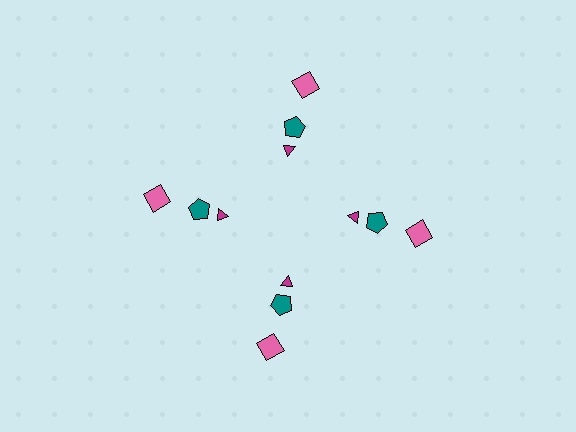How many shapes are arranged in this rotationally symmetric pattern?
There are 12 shapes, arranged in 4 groups of 3.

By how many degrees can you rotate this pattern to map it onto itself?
The pattern maps onto itself every 90 degrees of rotation.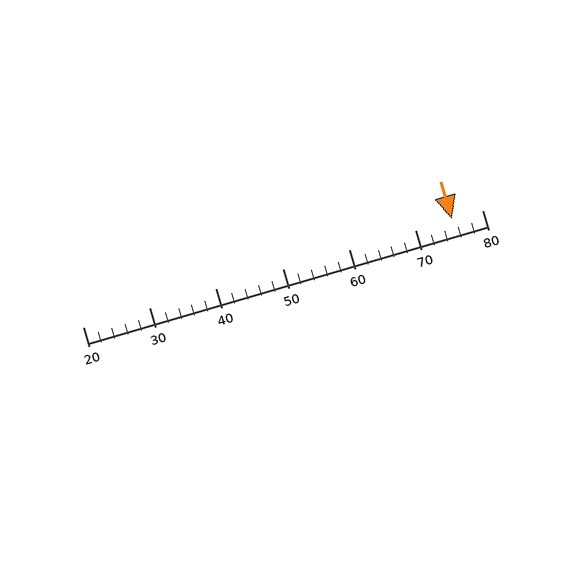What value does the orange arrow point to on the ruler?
The orange arrow points to approximately 76.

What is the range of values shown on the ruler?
The ruler shows values from 20 to 80.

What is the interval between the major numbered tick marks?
The major tick marks are spaced 10 units apart.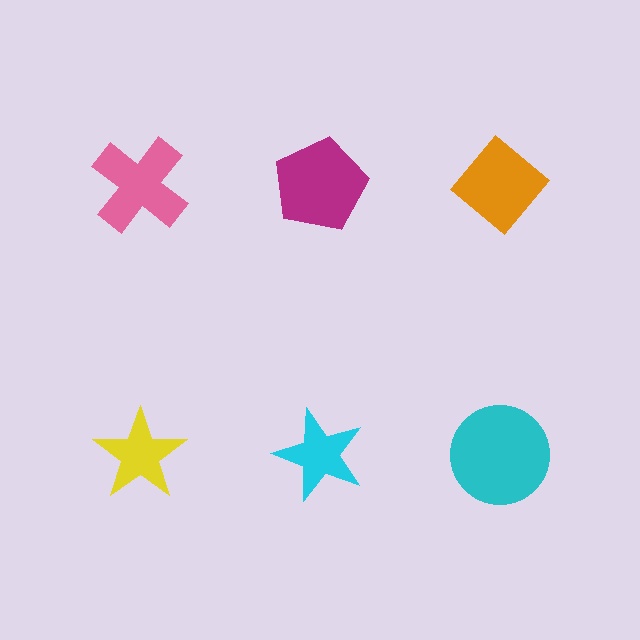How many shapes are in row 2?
3 shapes.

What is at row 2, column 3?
A cyan circle.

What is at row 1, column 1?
A pink cross.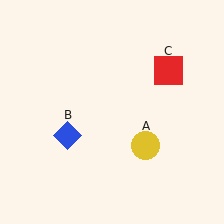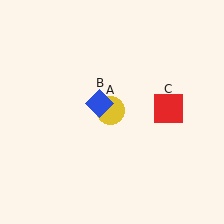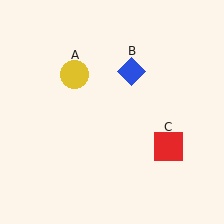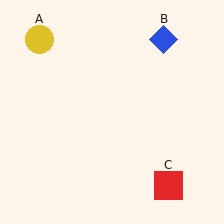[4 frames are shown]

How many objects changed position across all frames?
3 objects changed position: yellow circle (object A), blue diamond (object B), red square (object C).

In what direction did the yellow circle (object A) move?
The yellow circle (object A) moved up and to the left.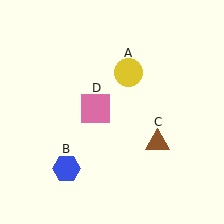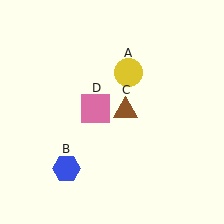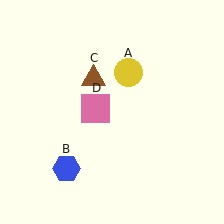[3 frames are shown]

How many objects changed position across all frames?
1 object changed position: brown triangle (object C).